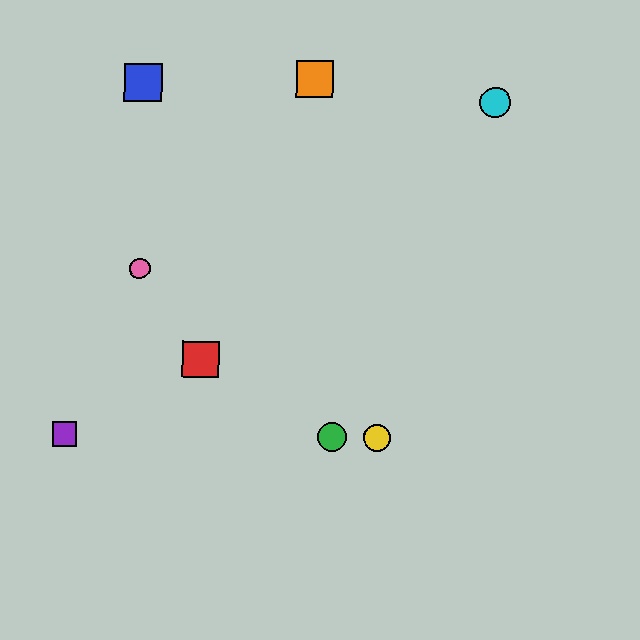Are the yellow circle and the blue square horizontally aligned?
No, the yellow circle is at y≈438 and the blue square is at y≈83.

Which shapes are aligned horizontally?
The green circle, the yellow circle, the purple square are aligned horizontally.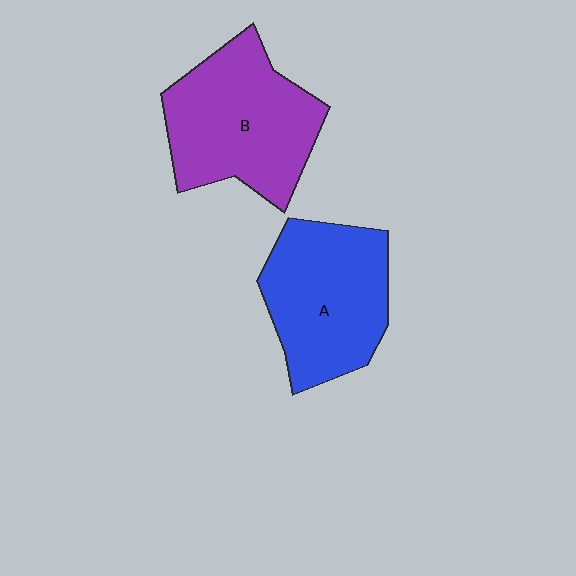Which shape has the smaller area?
Shape A (blue).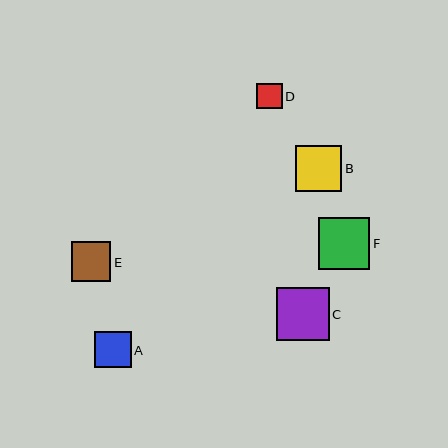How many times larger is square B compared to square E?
Square B is approximately 1.2 times the size of square E.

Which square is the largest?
Square C is the largest with a size of approximately 52 pixels.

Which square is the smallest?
Square D is the smallest with a size of approximately 26 pixels.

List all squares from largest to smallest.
From largest to smallest: C, F, B, E, A, D.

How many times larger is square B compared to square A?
Square B is approximately 1.3 times the size of square A.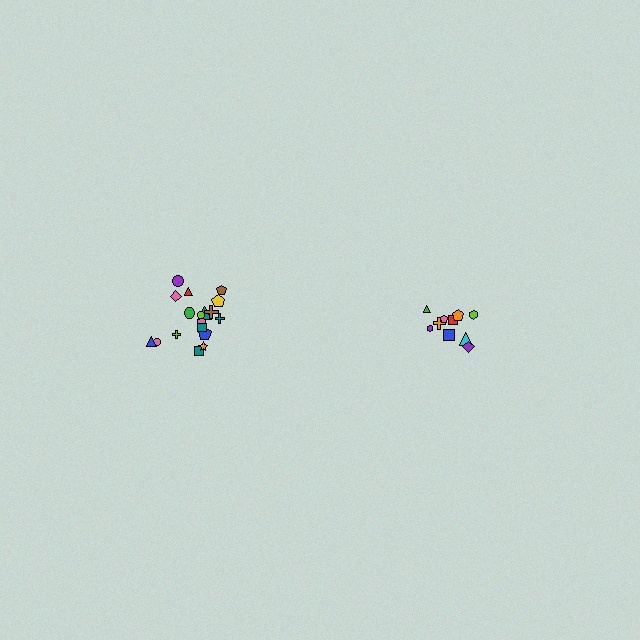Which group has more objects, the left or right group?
The left group.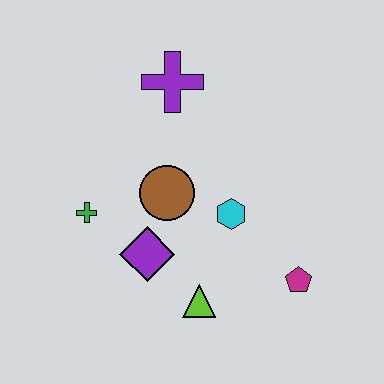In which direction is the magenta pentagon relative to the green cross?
The magenta pentagon is to the right of the green cross.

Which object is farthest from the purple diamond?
The purple cross is farthest from the purple diamond.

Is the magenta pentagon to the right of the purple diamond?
Yes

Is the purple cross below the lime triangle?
No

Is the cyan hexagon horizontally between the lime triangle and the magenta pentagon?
Yes